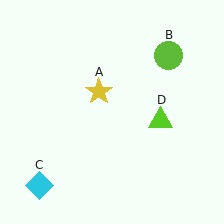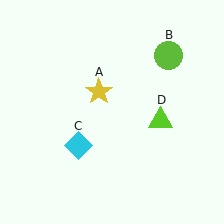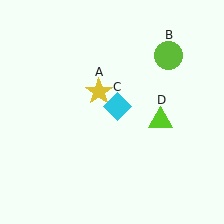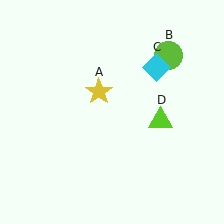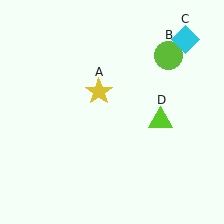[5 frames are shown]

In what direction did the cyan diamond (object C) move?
The cyan diamond (object C) moved up and to the right.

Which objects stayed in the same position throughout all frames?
Yellow star (object A) and lime circle (object B) and lime triangle (object D) remained stationary.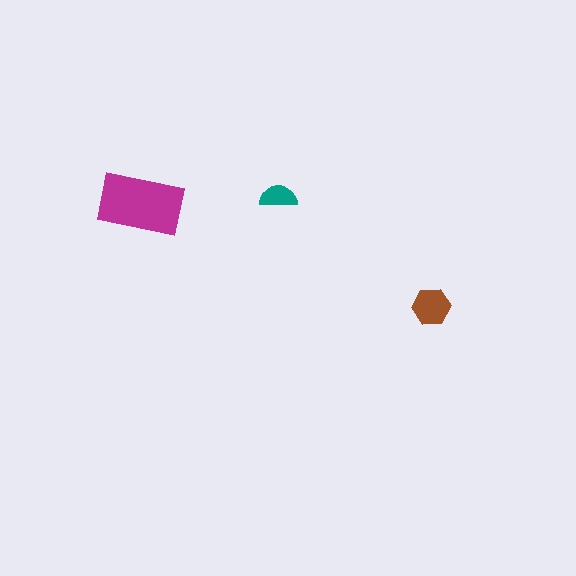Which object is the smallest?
The teal semicircle.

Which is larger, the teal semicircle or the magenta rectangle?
The magenta rectangle.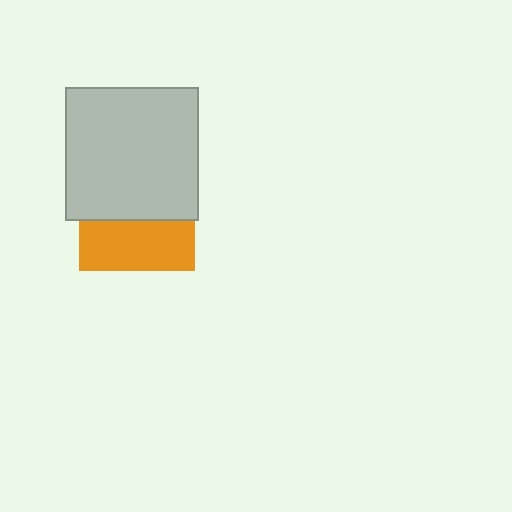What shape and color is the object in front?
The object in front is a light gray square.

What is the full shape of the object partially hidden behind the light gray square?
The partially hidden object is an orange square.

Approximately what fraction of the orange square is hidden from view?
Roughly 57% of the orange square is hidden behind the light gray square.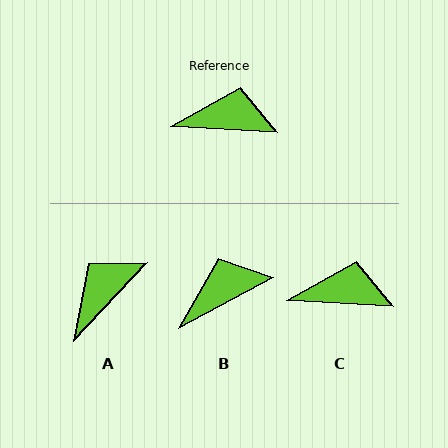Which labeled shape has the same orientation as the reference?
C.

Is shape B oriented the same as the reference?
No, it is off by about 31 degrees.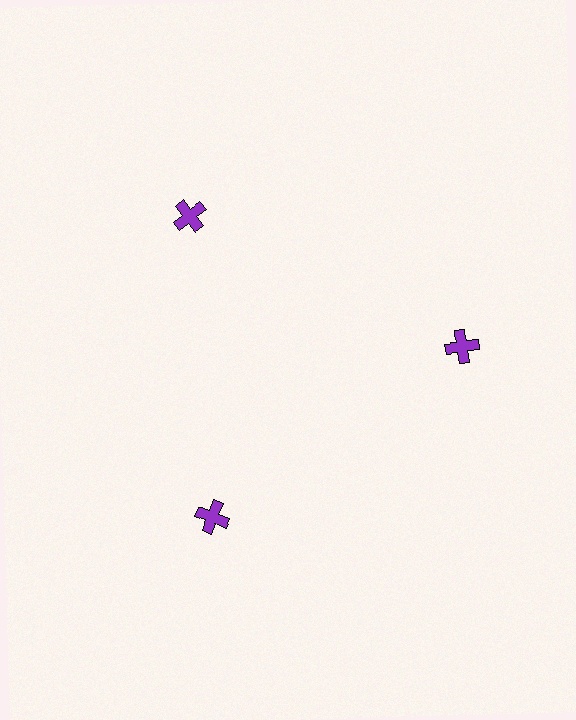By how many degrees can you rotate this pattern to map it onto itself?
The pattern maps onto itself every 120 degrees of rotation.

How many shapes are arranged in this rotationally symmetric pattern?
There are 3 shapes, arranged in 3 groups of 1.